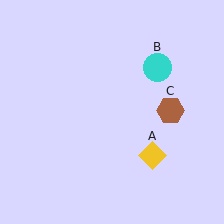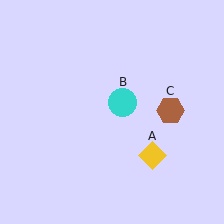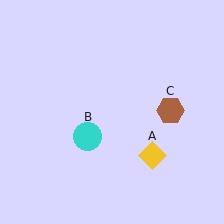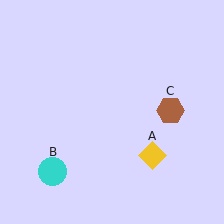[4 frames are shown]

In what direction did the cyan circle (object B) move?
The cyan circle (object B) moved down and to the left.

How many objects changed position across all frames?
1 object changed position: cyan circle (object B).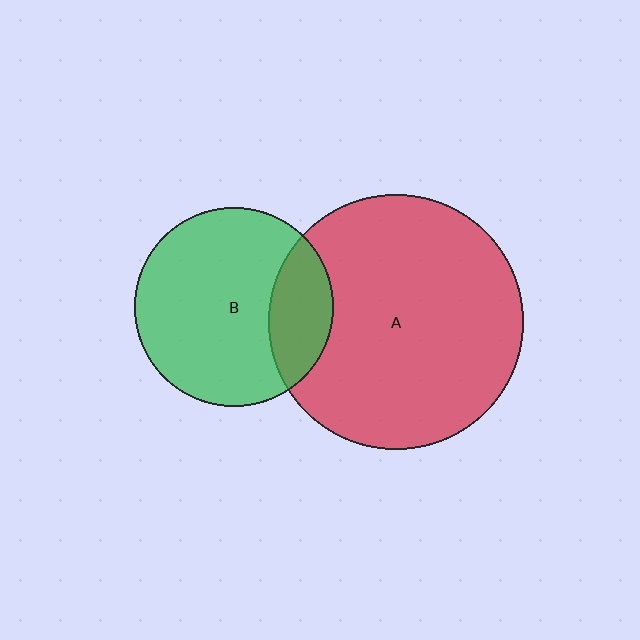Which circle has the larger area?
Circle A (red).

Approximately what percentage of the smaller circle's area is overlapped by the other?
Approximately 20%.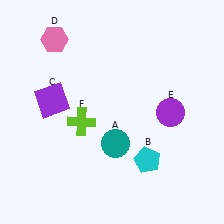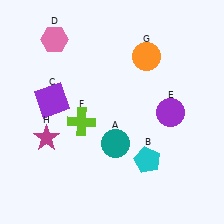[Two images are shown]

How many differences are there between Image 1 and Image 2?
There are 2 differences between the two images.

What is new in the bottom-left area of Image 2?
A magenta star (H) was added in the bottom-left area of Image 2.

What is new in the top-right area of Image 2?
An orange circle (G) was added in the top-right area of Image 2.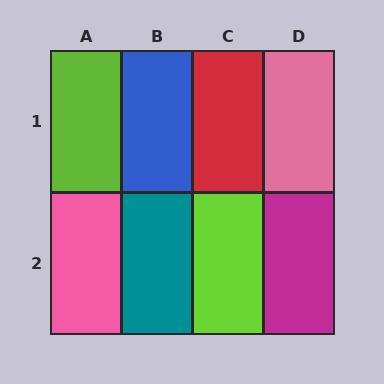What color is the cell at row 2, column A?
Pink.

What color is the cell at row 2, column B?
Teal.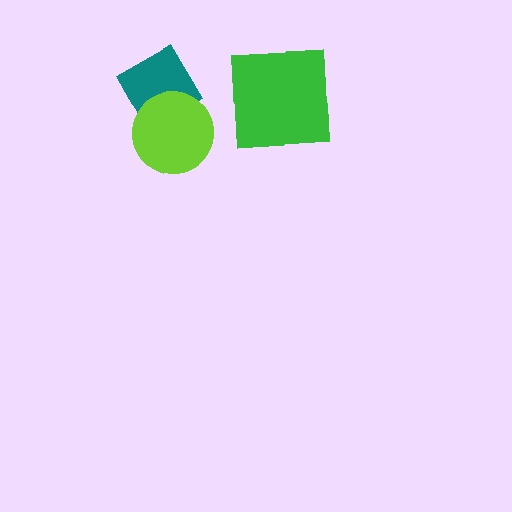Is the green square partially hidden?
No, no other shape covers it.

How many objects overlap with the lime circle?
1 object overlaps with the lime circle.